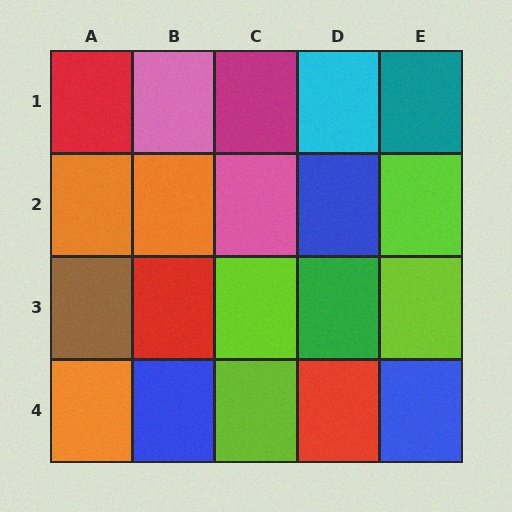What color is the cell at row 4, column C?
Lime.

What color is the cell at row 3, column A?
Brown.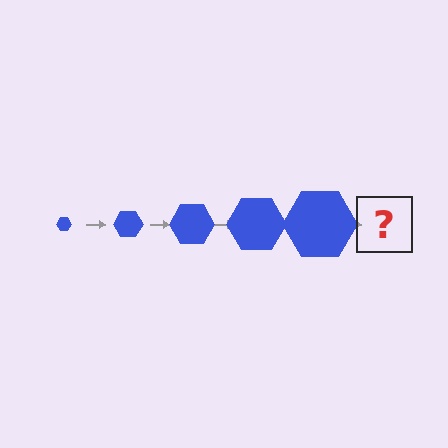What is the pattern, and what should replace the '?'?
The pattern is that the hexagon gets progressively larger each step. The '?' should be a blue hexagon, larger than the previous one.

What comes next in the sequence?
The next element should be a blue hexagon, larger than the previous one.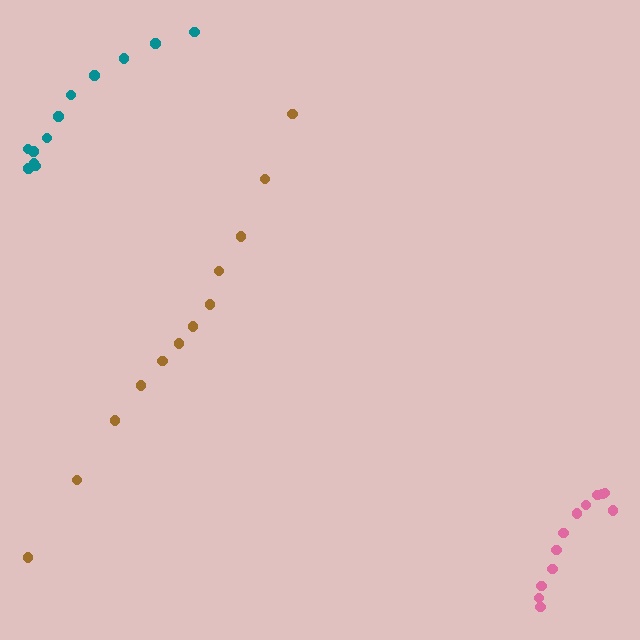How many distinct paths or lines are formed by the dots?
There are 3 distinct paths.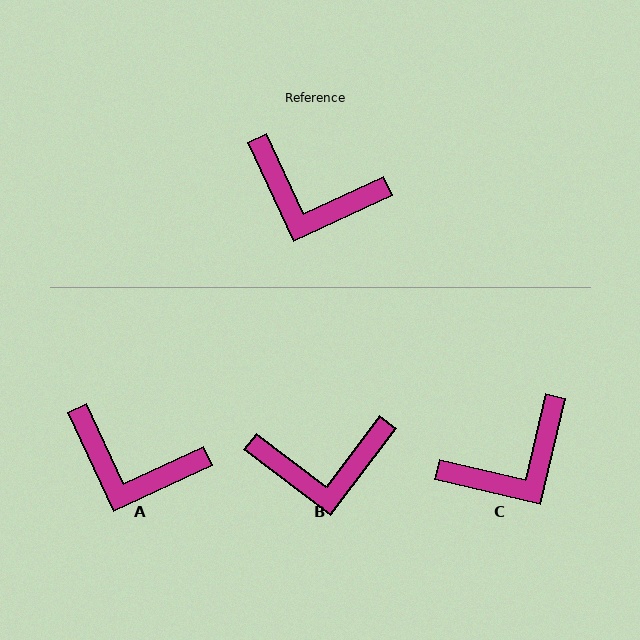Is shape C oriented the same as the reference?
No, it is off by about 52 degrees.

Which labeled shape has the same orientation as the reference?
A.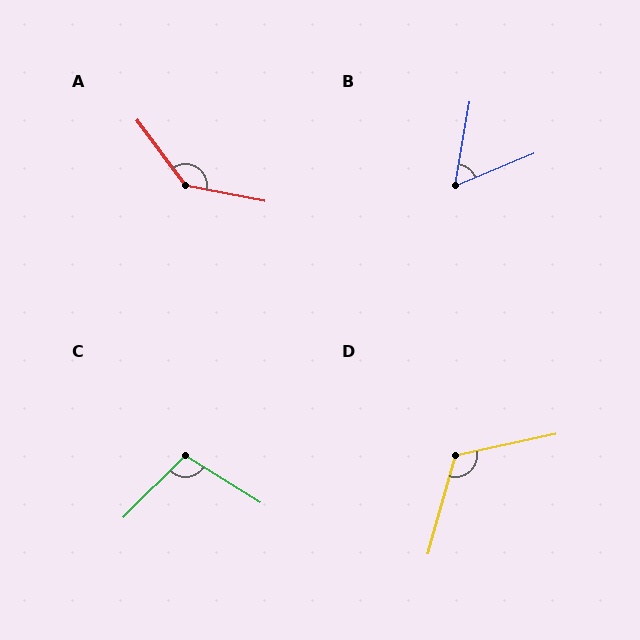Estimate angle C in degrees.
Approximately 103 degrees.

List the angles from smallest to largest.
B (58°), C (103°), D (118°), A (138°).